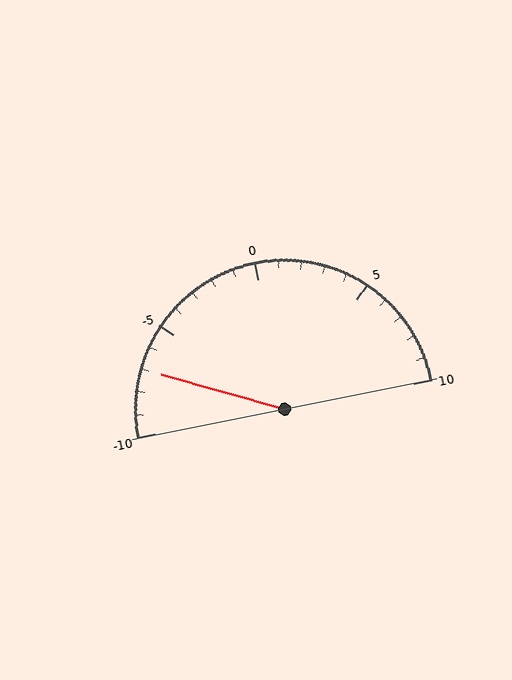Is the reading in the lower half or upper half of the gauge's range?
The reading is in the lower half of the range (-10 to 10).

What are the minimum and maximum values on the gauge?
The gauge ranges from -10 to 10.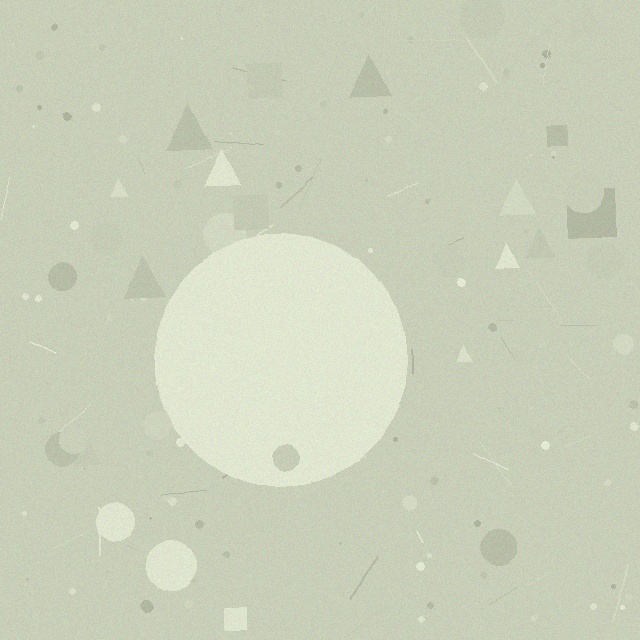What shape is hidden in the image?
A circle is hidden in the image.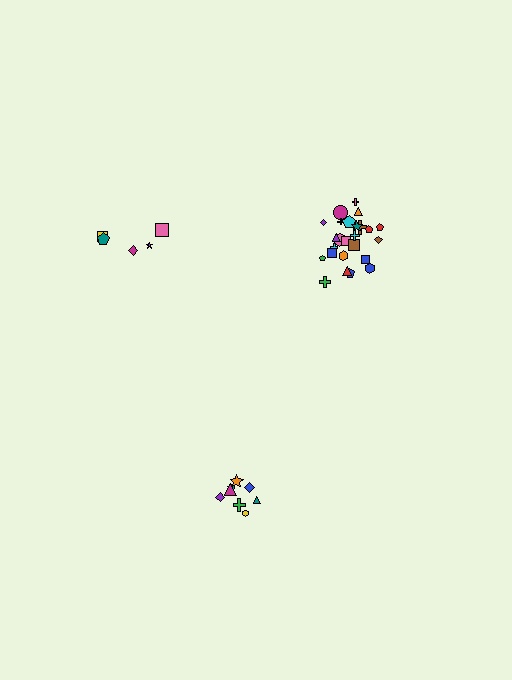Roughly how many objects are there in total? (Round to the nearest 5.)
Roughly 40 objects in total.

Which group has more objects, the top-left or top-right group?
The top-right group.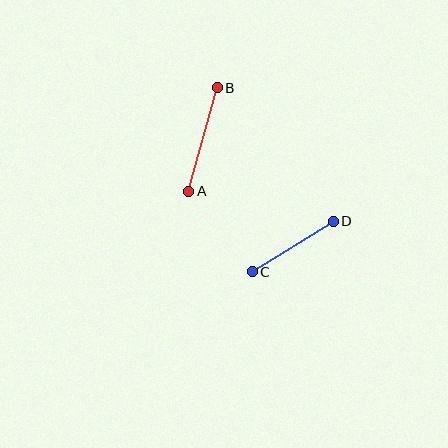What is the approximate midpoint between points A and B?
The midpoint is at approximately (203, 140) pixels.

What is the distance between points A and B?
The distance is approximately 107 pixels.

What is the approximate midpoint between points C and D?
The midpoint is at approximately (293, 246) pixels.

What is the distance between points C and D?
The distance is approximately 95 pixels.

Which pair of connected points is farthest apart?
Points A and B are farthest apart.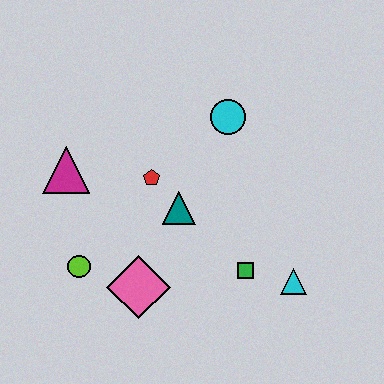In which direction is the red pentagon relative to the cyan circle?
The red pentagon is to the left of the cyan circle.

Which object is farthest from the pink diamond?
The cyan circle is farthest from the pink diamond.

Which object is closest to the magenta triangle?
The red pentagon is closest to the magenta triangle.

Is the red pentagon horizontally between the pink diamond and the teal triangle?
Yes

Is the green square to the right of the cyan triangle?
No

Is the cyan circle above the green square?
Yes